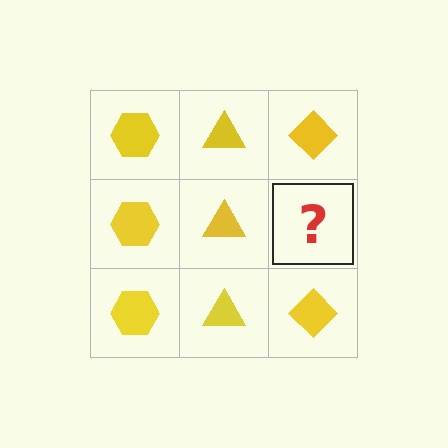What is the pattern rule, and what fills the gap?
The rule is that each column has a consistent shape. The gap should be filled with a yellow diamond.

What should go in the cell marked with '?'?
The missing cell should contain a yellow diamond.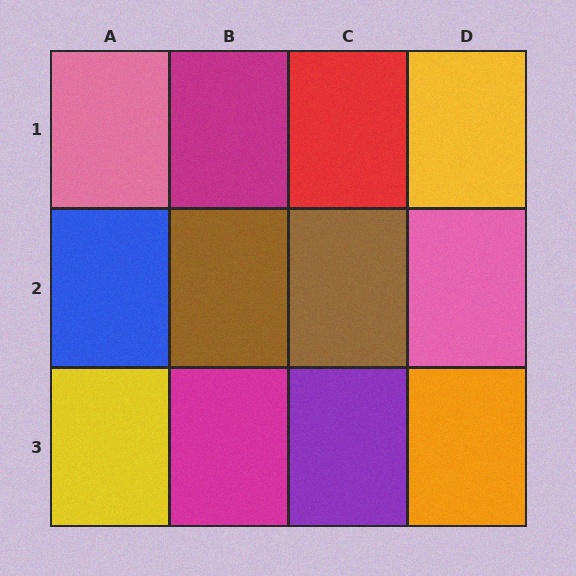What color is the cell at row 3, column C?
Purple.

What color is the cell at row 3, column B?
Magenta.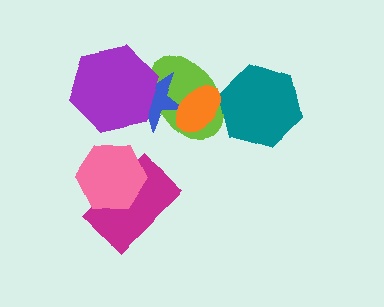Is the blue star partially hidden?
Yes, it is partially covered by another shape.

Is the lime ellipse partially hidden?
Yes, it is partially covered by another shape.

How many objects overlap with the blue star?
3 objects overlap with the blue star.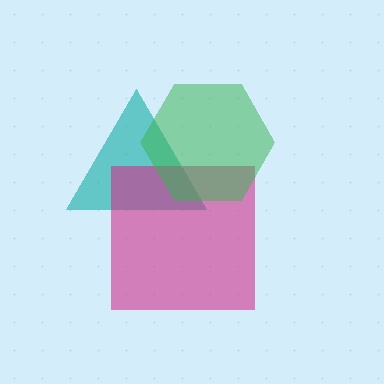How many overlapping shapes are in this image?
There are 3 overlapping shapes in the image.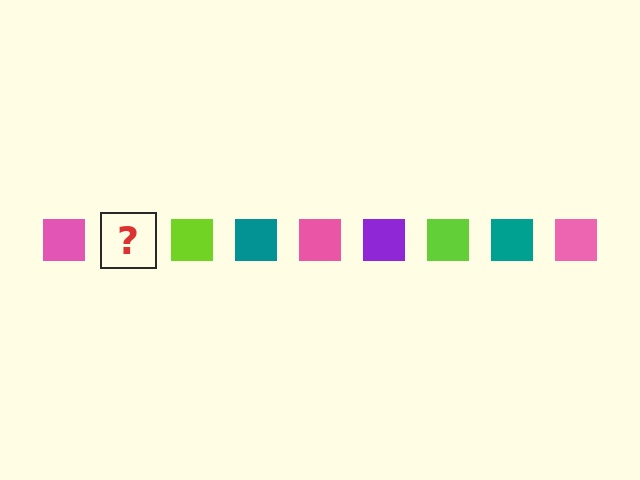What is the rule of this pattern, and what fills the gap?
The rule is that the pattern cycles through pink, purple, lime, teal squares. The gap should be filled with a purple square.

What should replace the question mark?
The question mark should be replaced with a purple square.